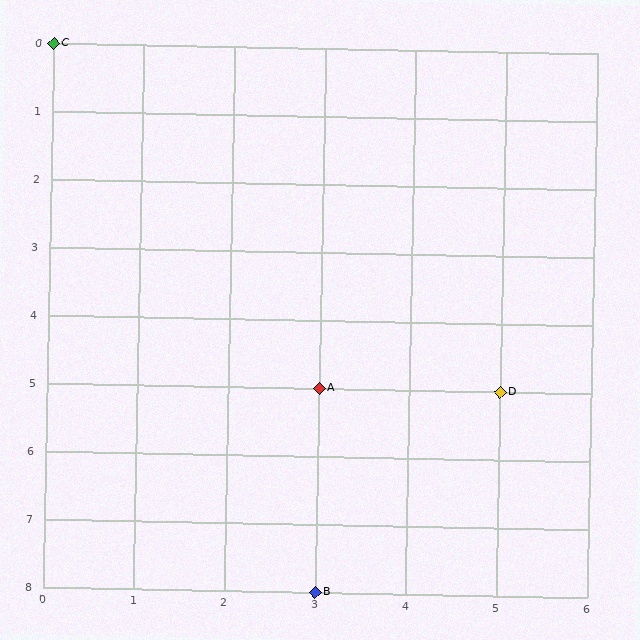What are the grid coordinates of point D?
Point D is at grid coordinates (5, 5).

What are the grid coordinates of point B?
Point B is at grid coordinates (3, 8).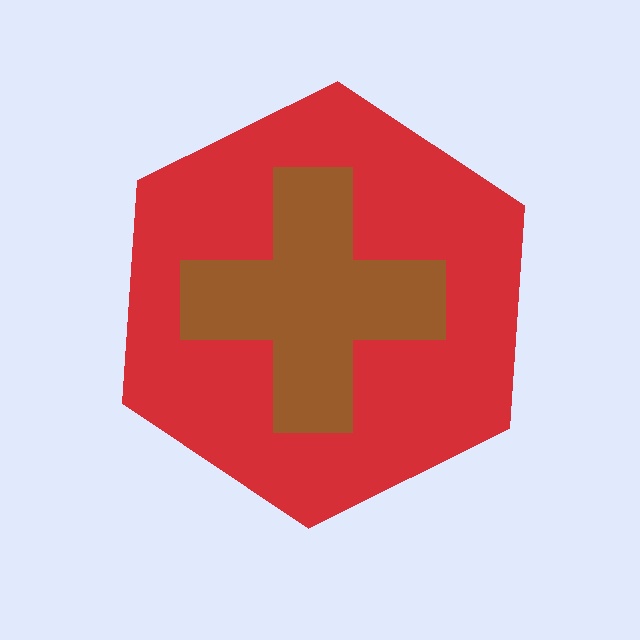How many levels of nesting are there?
2.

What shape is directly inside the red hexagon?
The brown cross.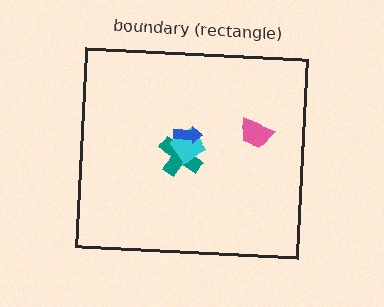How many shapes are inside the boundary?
4 inside, 0 outside.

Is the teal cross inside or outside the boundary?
Inside.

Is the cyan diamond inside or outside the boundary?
Inside.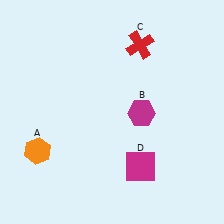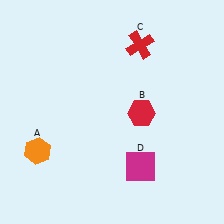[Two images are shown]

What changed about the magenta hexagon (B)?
In Image 1, B is magenta. In Image 2, it changed to red.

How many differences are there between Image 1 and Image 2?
There is 1 difference between the two images.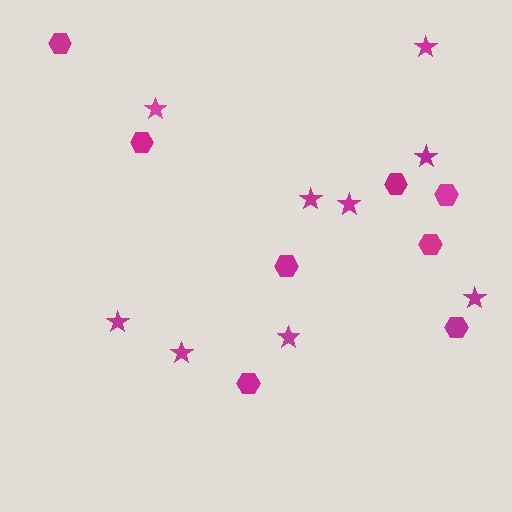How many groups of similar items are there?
There are 2 groups: one group of hexagons (8) and one group of stars (9).